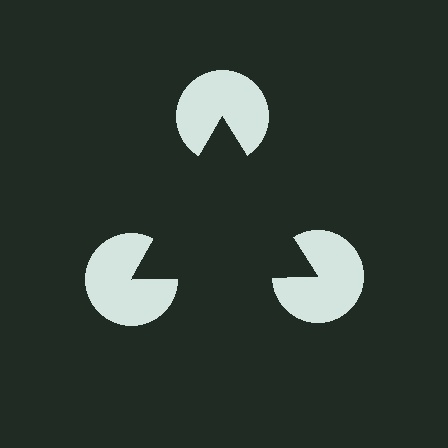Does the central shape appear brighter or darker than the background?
It typically appears slightly darker than the background, even though no actual brightness change is drawn.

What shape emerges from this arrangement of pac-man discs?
An illusory triangle — its edges are inferred from the aligned wedge cuts in the pac-man discs, not physically drawn.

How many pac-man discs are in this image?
There are 3 — one at each vertex of the illusory triangle.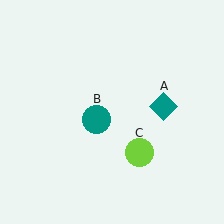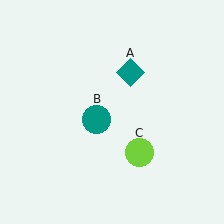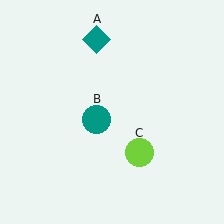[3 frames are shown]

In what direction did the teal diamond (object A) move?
The teal diamond (object A) moved up and to the left.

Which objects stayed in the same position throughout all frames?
Teal circle (object B) and lime circle (object C) remained stationary.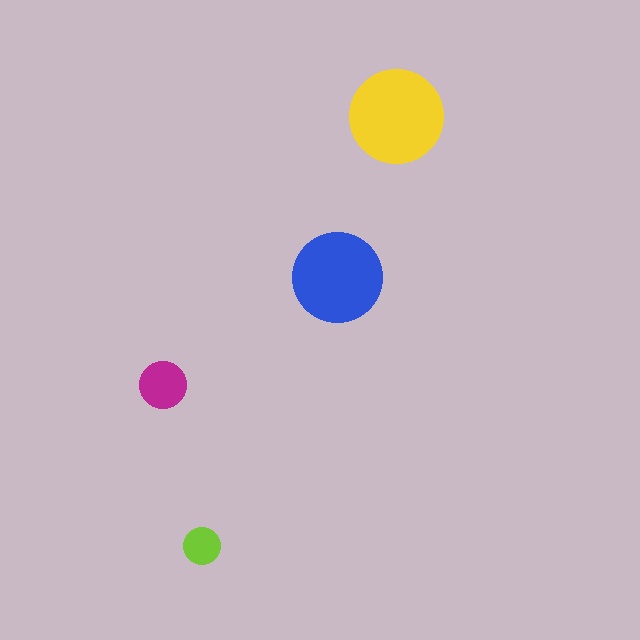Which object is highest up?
The yellow circle is topmost.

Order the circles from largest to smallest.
the yellow one, the blue one, the magenta one, the lime one.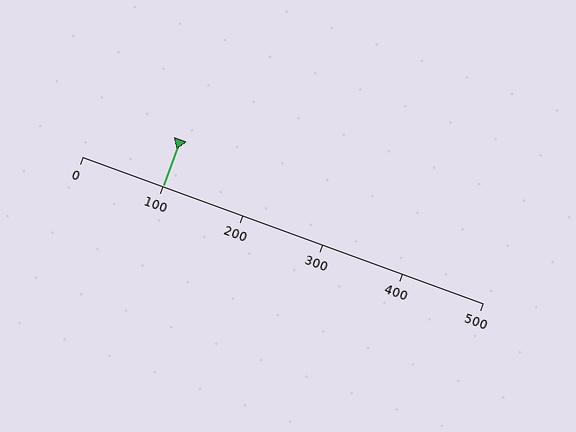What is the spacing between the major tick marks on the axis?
The major ticks are spaced 100 apart.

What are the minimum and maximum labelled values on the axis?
The axis runs from 0 to 500.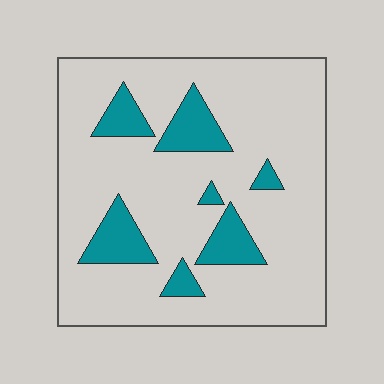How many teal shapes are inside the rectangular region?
7.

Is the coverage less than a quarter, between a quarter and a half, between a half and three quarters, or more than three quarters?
Less than a quarter.